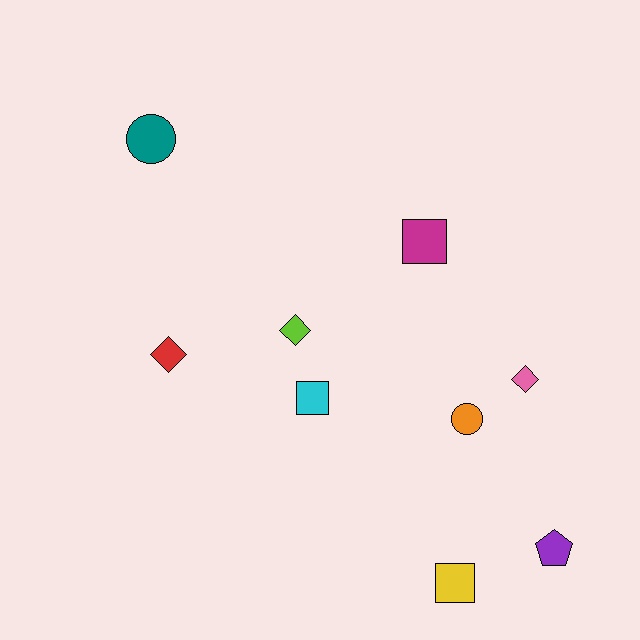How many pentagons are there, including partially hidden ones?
There is 1 pentagon.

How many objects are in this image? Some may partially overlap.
There are 9 objects.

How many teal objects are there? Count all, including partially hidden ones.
There is 1 teal object.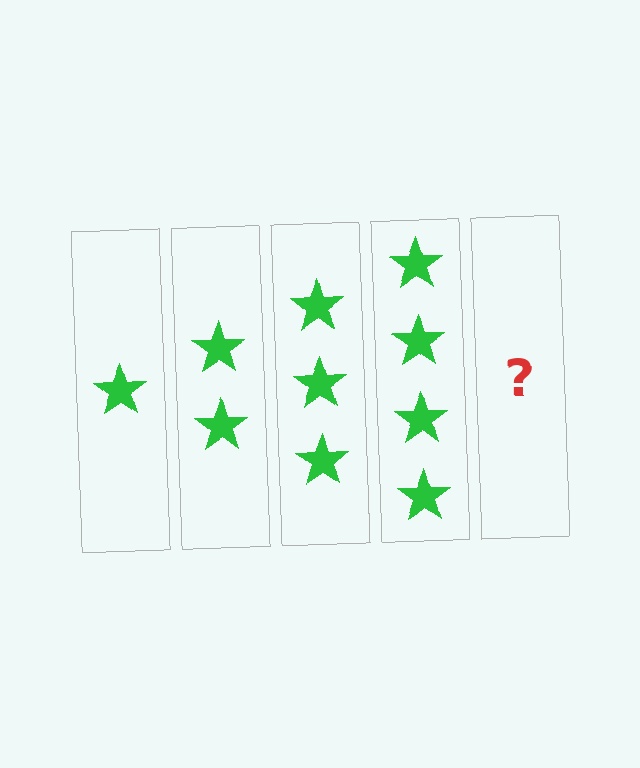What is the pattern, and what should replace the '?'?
The pattern is that each step adds one more star. The '?' should be 5 stars.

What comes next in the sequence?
The next element should be 5 stars.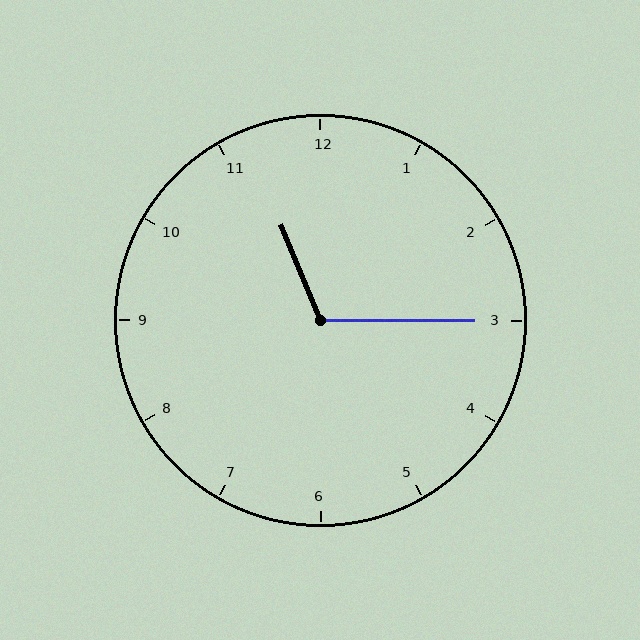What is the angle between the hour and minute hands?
Approximately 112 degrees.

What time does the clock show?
11:15.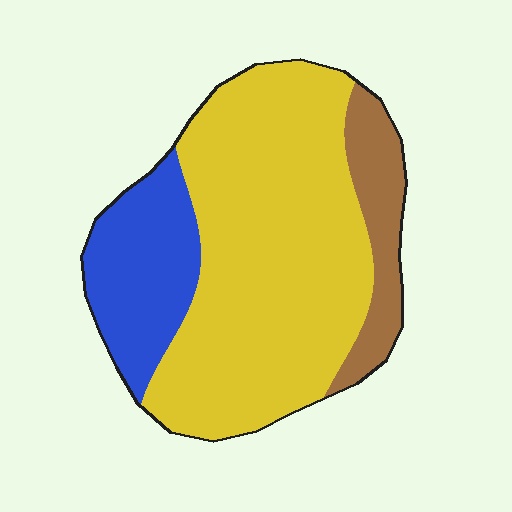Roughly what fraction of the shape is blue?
Blue takes up less than a quarter of the shape.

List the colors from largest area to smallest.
From largest to smallest: yellow, blue, brown.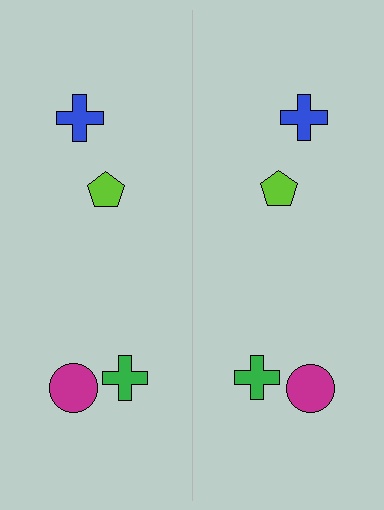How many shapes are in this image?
There are 8 shapes in this image.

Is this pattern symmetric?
Yes, this pattern has bilateral (reflection) symmetry.